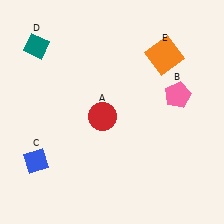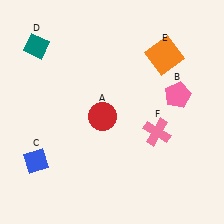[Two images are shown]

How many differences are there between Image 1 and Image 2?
There is 1 difference between the two images.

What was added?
A pink cross (F) was added in Image 2.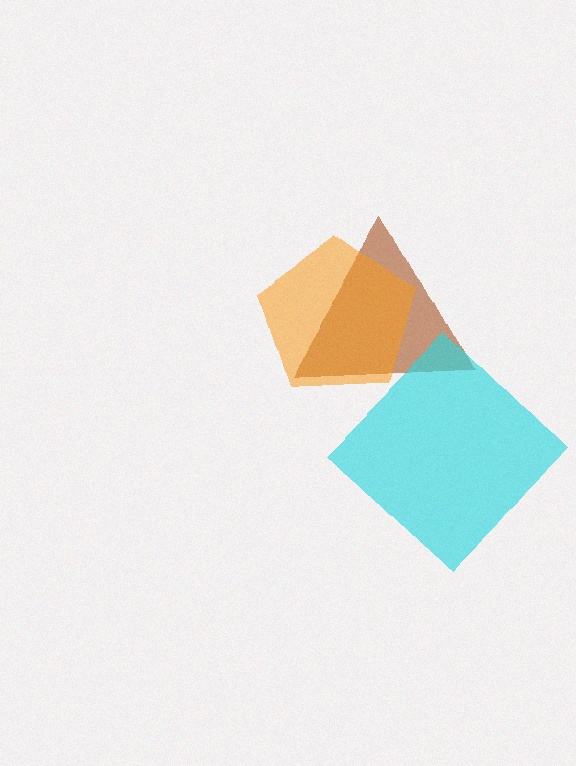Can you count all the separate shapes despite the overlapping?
Yes, there are 3 separate shapes.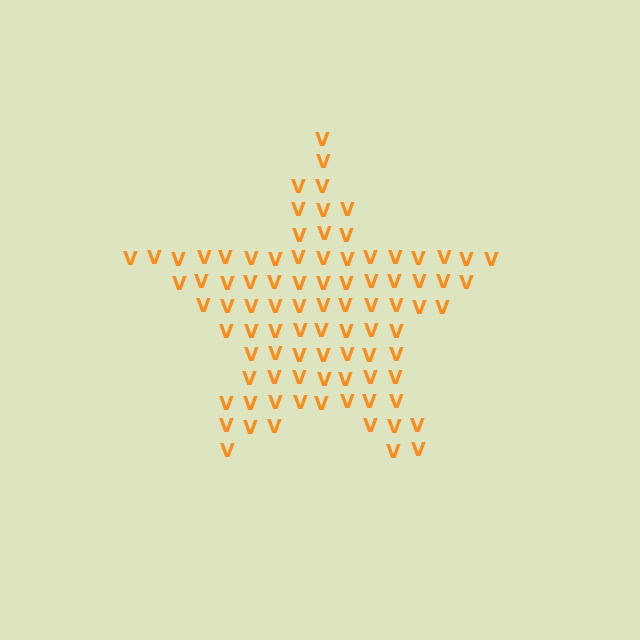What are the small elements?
The small elements are letter V's.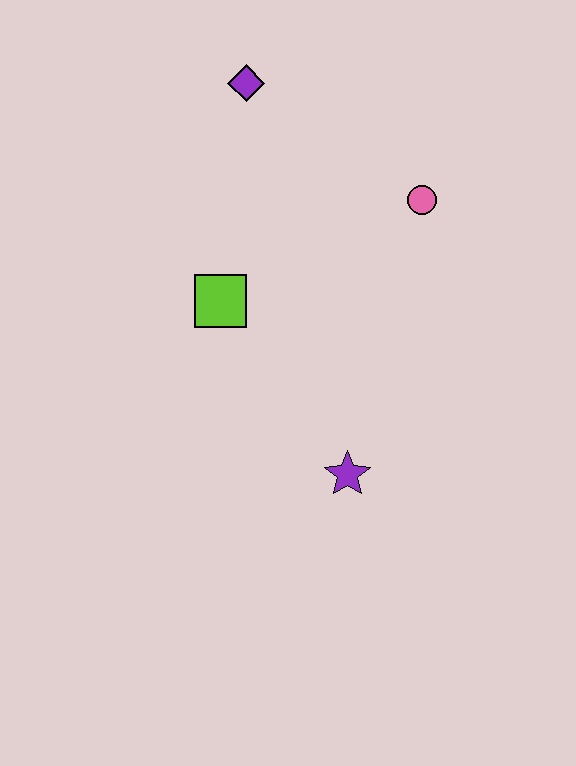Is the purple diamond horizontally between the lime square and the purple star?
Yes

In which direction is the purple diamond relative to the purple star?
The purple diamond is above the purple star.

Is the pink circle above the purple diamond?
No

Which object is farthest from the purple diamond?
The purple star is farthest from the purple diamond.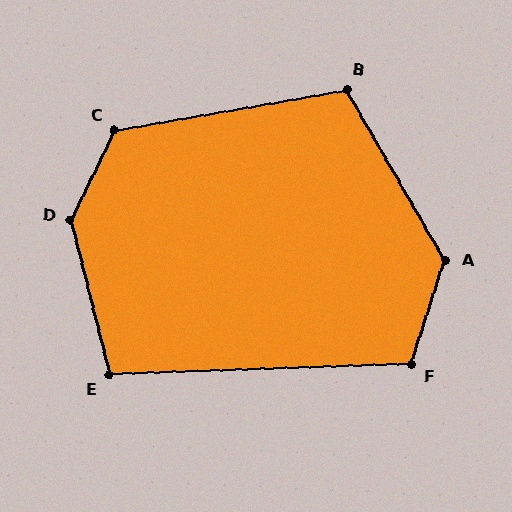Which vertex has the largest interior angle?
D, at approximately 140 degrees.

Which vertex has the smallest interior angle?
E, at approximately 102 degrees.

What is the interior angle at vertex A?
Approximately 132 degrees (obtuse).